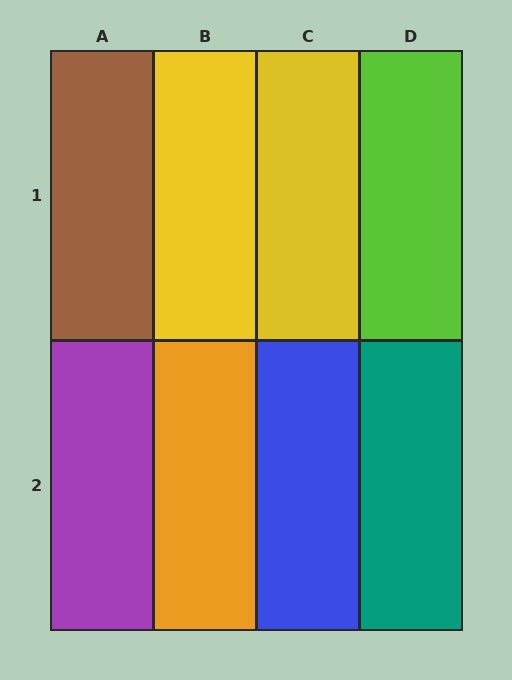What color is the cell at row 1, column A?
Brown.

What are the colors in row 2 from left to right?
Purple, orange, blue, teal.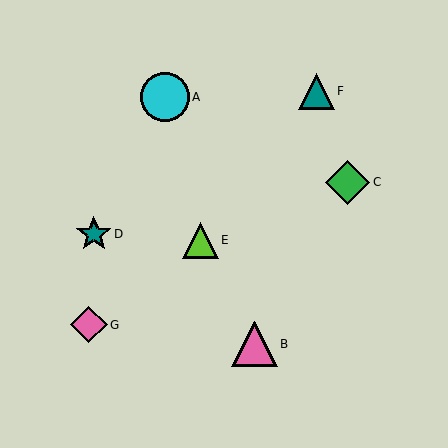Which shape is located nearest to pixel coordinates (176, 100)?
The cyan circle (labeled A) at (165, 97) is nearest to that location.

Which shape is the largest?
The cyan circle (labeled A) is the largest.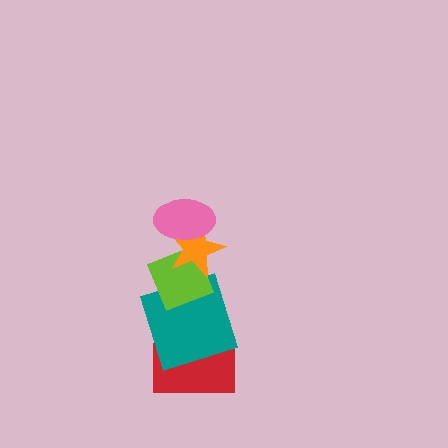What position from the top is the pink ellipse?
The pink ellipse is 1st from the top.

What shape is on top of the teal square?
The lime diamond is on top of the teal square.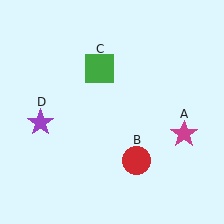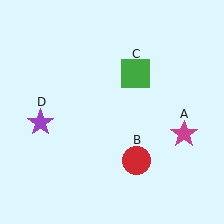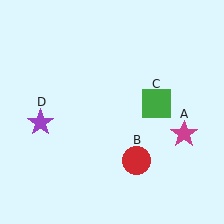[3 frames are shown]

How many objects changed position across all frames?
1 object changed position: green square (object C).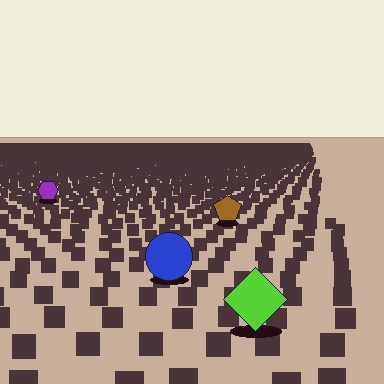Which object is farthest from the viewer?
The purple hexagon is farthest from the viewer. It appears smaller and the ground texture around it is denser.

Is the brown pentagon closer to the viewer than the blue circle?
No. The blue circle is closer — you can tell from the texture gradient: the ground texture is coarser near it.